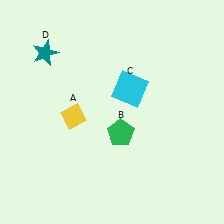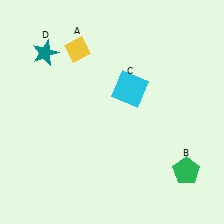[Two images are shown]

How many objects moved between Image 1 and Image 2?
2 objects moved between the two images.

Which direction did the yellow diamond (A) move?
The yellow diamond (A) moved up.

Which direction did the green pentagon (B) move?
The green pentagon (B) moved right.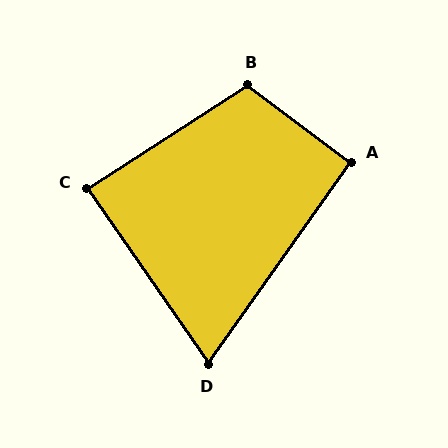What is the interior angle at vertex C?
Approximately 88 degrees (approximately right).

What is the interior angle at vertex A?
Approximately 92 degrees (approximately right).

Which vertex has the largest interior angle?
B, at approximately 110 degrees.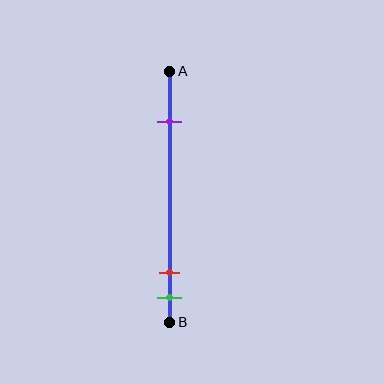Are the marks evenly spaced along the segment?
No, the marks are not evenly spaced.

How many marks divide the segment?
There are 3 marks dividing the segment.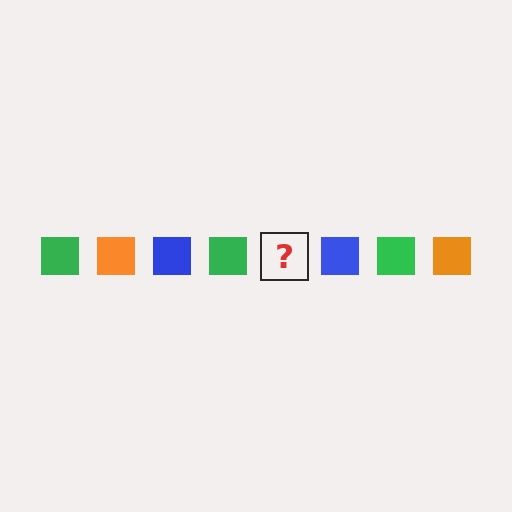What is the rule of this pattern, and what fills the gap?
The rule is that the pattern cycles through green, orange, blue squares. The gap should be filled with an orange square.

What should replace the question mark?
The question mark should be replaced with an orange square.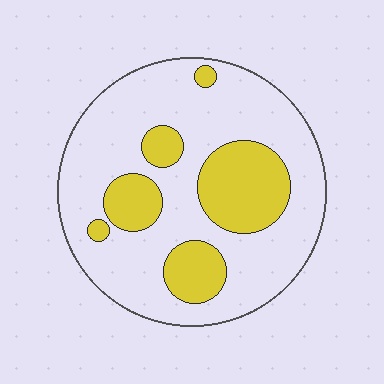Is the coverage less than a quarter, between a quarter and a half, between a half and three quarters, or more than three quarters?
Between a quarter and a half.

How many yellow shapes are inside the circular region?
6.